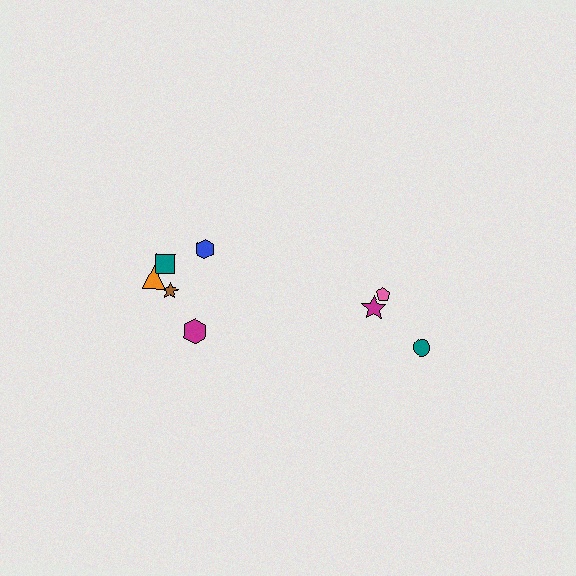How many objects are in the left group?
There are 5 objects.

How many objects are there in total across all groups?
There are 8 objects.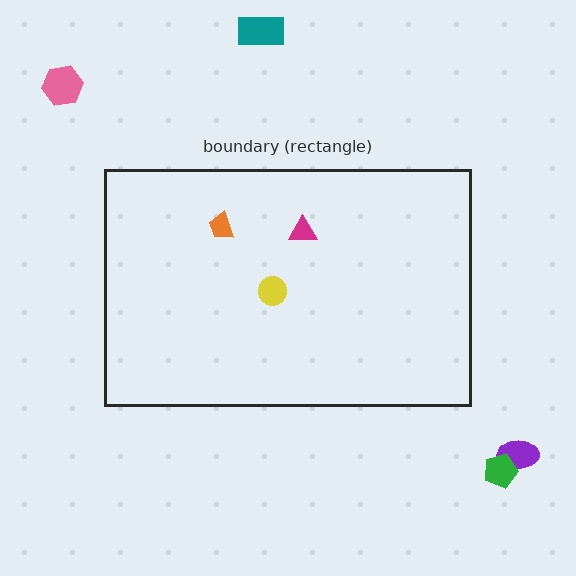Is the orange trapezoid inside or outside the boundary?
Inside.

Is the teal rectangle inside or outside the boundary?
Outside.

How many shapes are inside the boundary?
3 inside, 4 outside.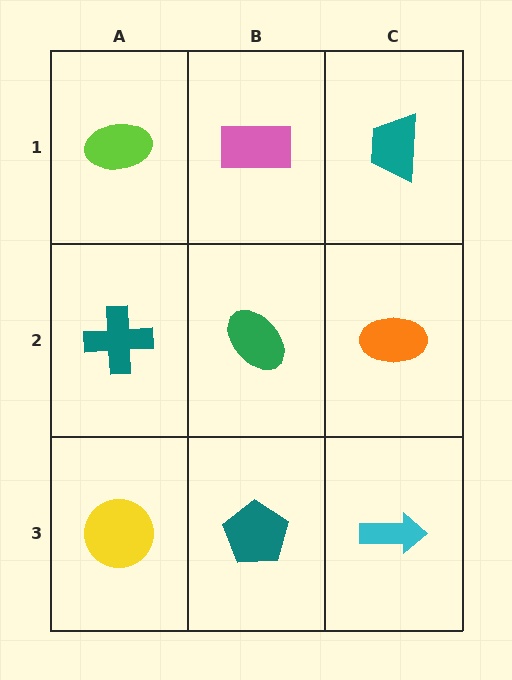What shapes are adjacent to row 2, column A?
A lime ellipse (row 1, column A), a yellow circle (row 3, column A), a green ellipse (row 2, column B).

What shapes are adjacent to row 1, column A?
A teal cross (row 2, column A), a pink rectangle (row 1, column B).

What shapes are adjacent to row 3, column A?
A teal cross (row 2, column A), a teal pentagon (row 3, column B).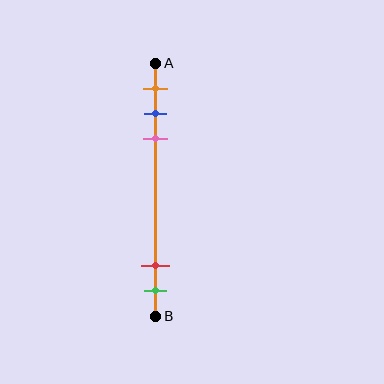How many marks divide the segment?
There are 5 marks dividing the segment.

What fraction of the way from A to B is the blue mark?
The blue mark is approximately 20% (0.2) of the way from A to B.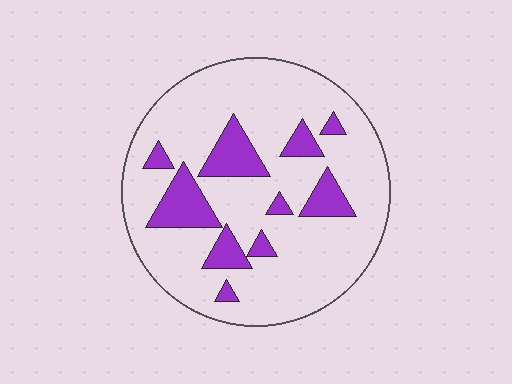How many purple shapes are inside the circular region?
10.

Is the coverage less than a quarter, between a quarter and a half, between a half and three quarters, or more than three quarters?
Less than a quarter.